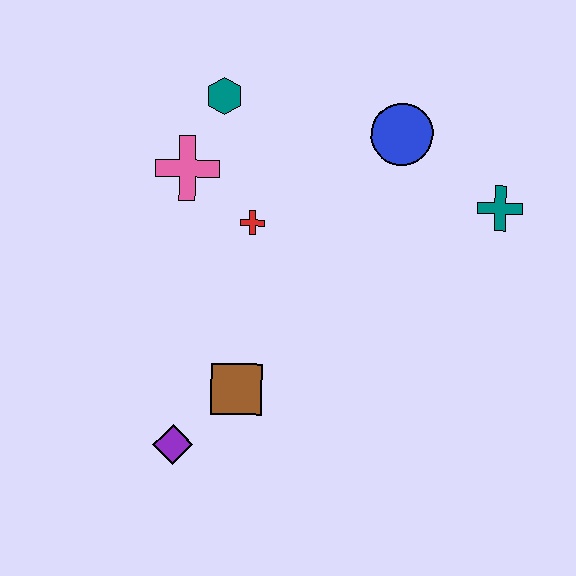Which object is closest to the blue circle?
The teal cross is closest to the blue circle.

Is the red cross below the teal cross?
Yes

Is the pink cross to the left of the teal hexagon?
Yes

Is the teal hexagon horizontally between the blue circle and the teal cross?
No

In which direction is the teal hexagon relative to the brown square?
The teal hexagon is above the brown square.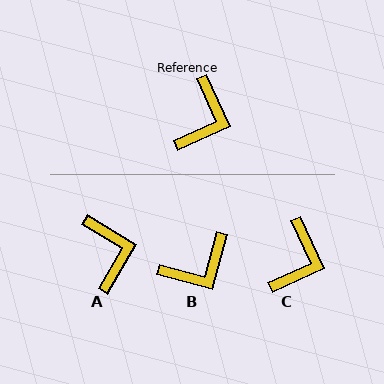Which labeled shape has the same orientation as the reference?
C.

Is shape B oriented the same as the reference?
No, it is off by about 40 degrees.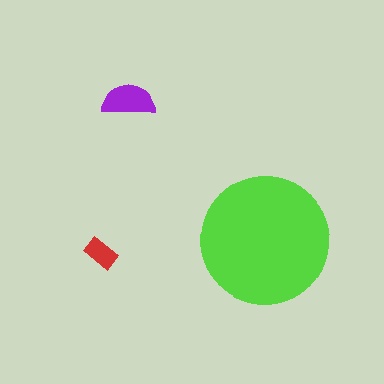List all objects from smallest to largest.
The red rectangle, the purple semicircle, the lime circle.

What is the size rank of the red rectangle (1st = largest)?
3rd.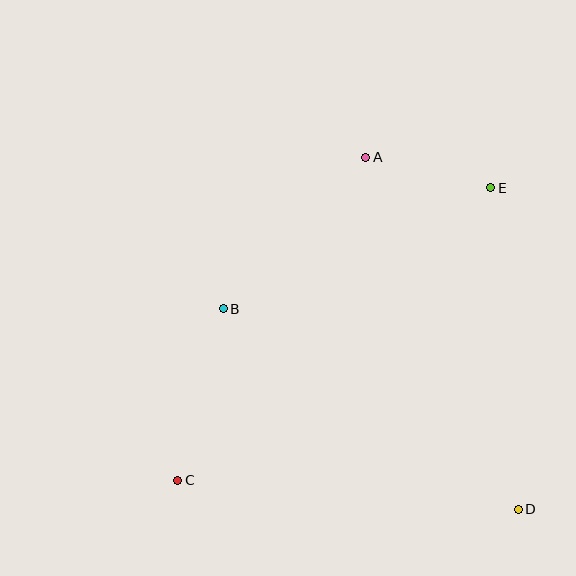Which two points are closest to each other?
Points A and E are closest to each other.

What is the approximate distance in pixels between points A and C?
The distance between A and C is approximately 374 pixels.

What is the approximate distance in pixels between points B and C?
The distance between B and C is approximately 177 pixels.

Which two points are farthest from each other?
Points C and E are farthest from each other.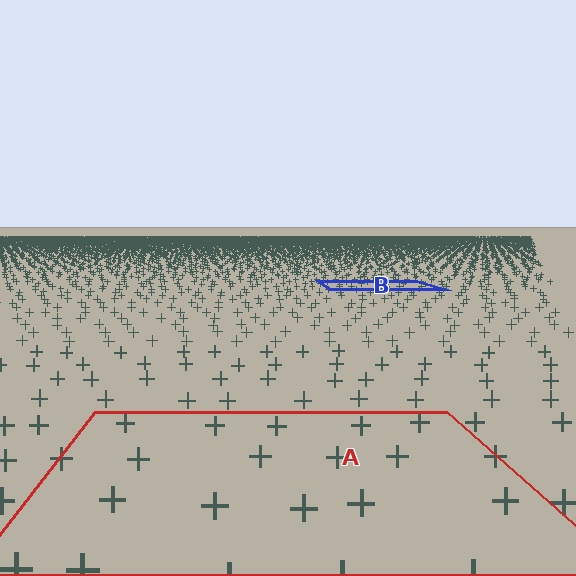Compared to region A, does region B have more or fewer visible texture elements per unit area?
Region B has more texture elements per unit area — they are packed more densely because it is farther away.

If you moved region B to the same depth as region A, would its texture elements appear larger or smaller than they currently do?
They would appear larger. At a closer depth, the same texture elements are projected at a bigger on-screen size.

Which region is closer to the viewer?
Region A is closer. The texture elements there are larger and more spread out.